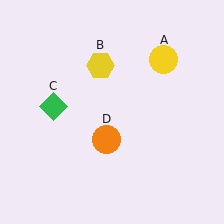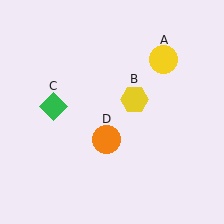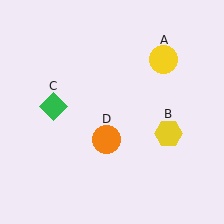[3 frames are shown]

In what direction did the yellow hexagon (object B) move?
The yellow hexagon (object B) moved down and to the right.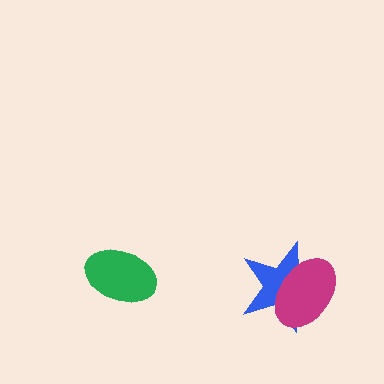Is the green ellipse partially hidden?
No, no other shape covers it.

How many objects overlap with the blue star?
1 object overlaps with the blue star.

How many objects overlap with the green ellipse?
0 objects overlap with the green ellipse.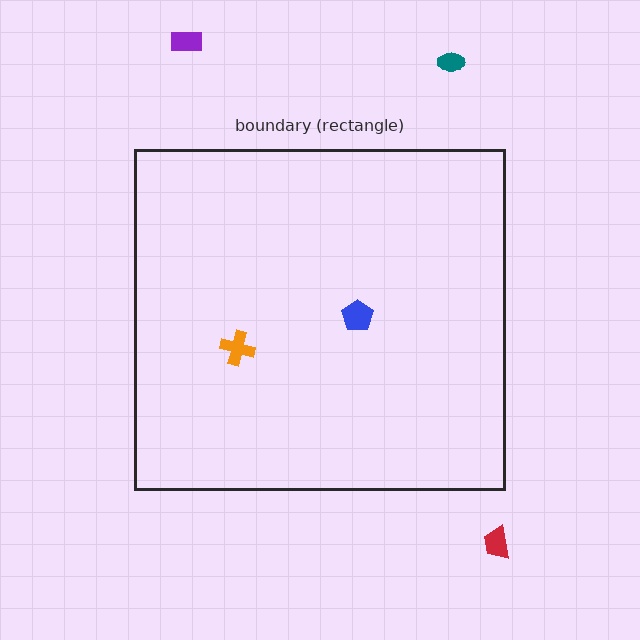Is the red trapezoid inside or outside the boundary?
Outside.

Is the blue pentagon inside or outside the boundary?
Inside.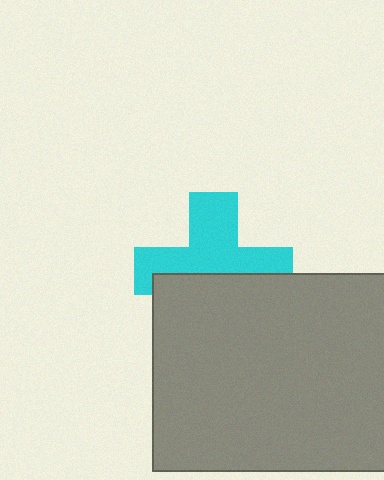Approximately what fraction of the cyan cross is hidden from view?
Roughly 45% of the cyan cross is hidden behind the gray rectangle.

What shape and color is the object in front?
The object in front is a gray rectangle.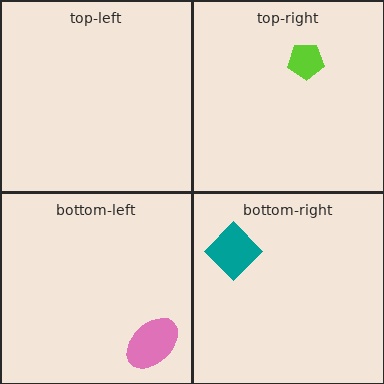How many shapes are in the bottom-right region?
1.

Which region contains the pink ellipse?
The bottom-left region.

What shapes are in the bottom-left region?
The pink ellipse.